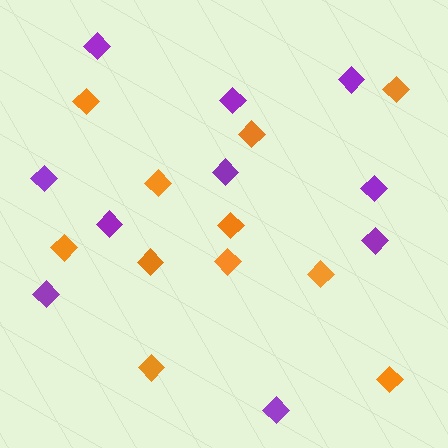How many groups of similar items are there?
There are 2 groups: one group of orange diamonds (11) and one group of purple diamonds (10).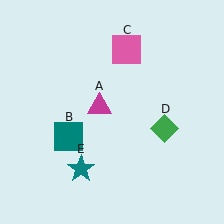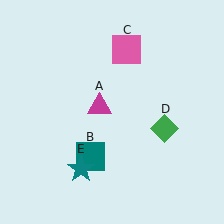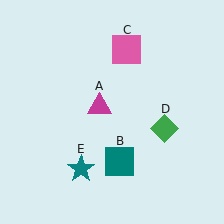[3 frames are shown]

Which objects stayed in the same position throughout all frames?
Magenta triangle (object A) and pink square (object C) and green diamond (object D) and teal star (object E) remained stationary.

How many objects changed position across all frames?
1 object changed position: teal square (object B).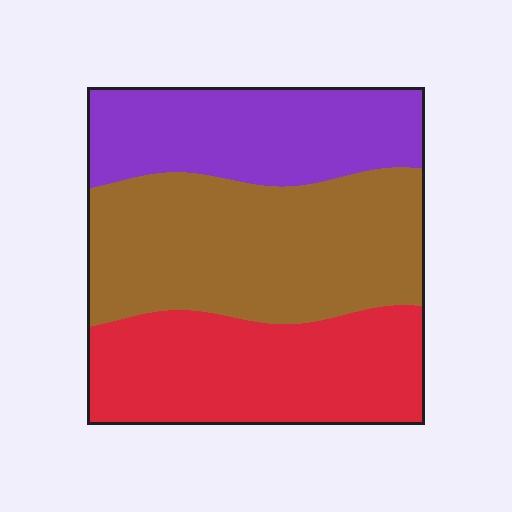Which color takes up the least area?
Purple, at roughly 25%.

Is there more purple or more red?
Red.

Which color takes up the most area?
Brown, at roughly 40%.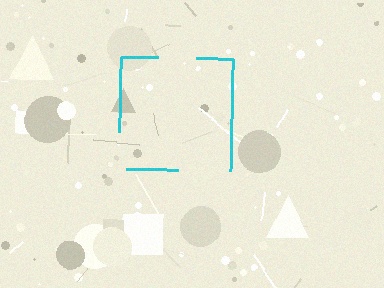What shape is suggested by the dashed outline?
The dashed outline suggests a square.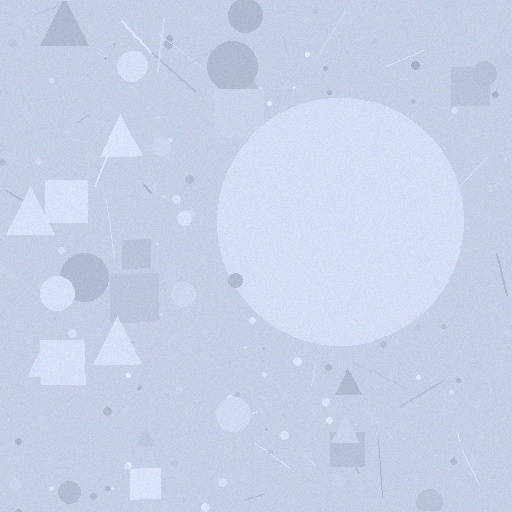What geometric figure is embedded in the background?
A circle is embedded in the background.